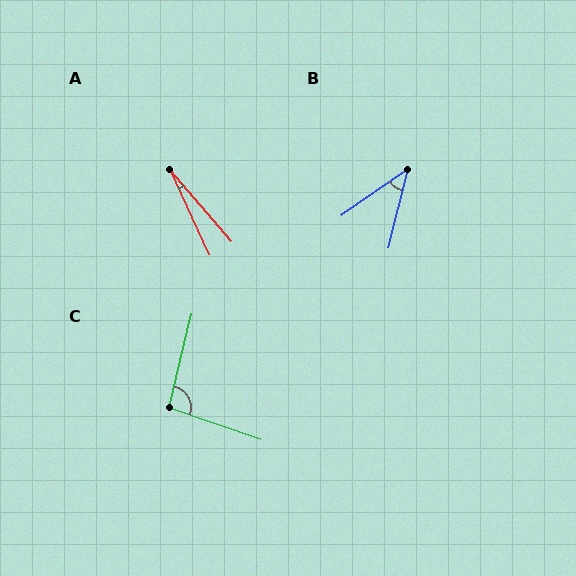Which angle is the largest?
C, at approximately 96 degrees.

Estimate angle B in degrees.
Approximately 41 degrees.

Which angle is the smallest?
A, at approximately 16 degrees.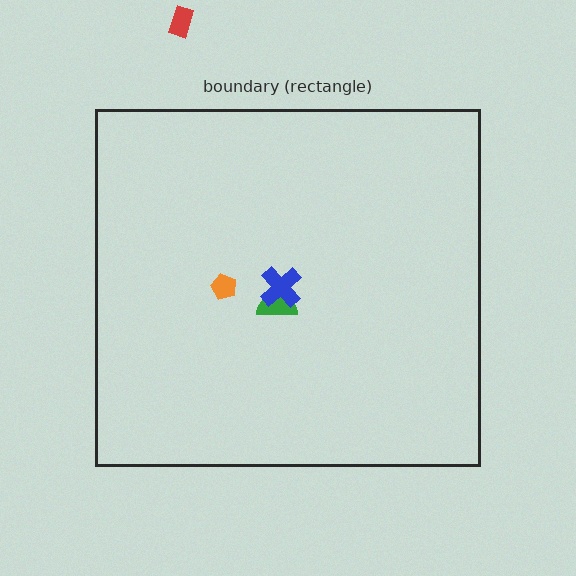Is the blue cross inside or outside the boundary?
Inside.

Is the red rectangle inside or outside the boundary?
Outside.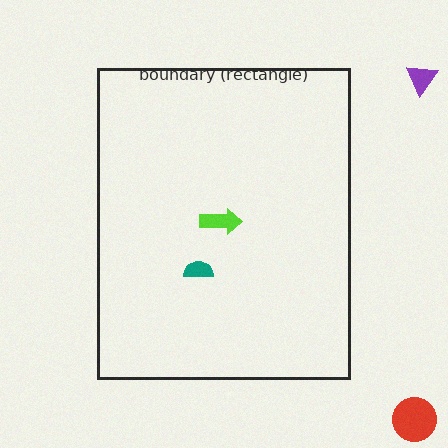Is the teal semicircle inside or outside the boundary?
Inside.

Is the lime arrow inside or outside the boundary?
Inside.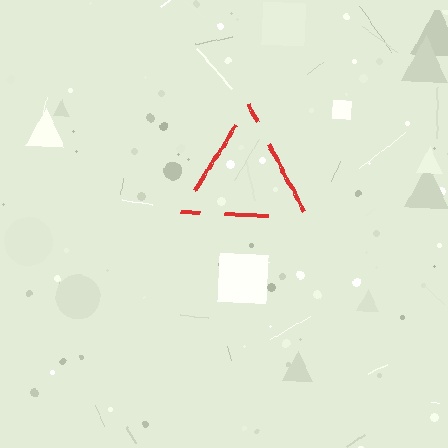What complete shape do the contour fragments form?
The contour fragments form a triangle.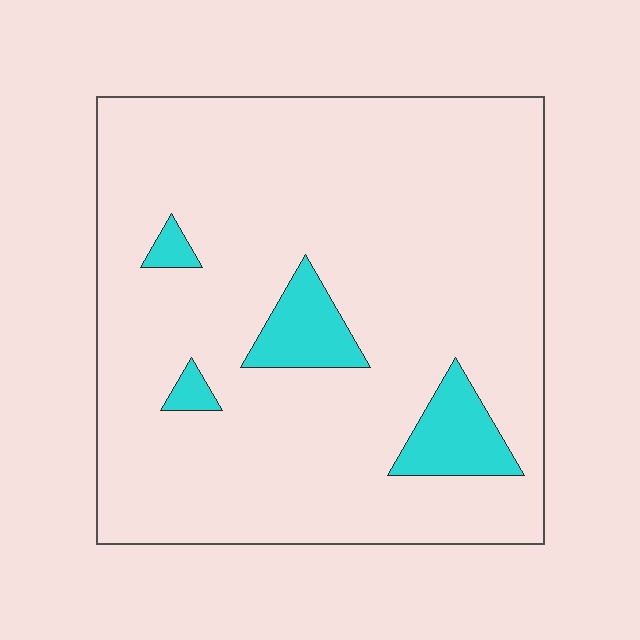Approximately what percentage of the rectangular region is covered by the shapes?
Approximately 10%.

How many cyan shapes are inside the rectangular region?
4.